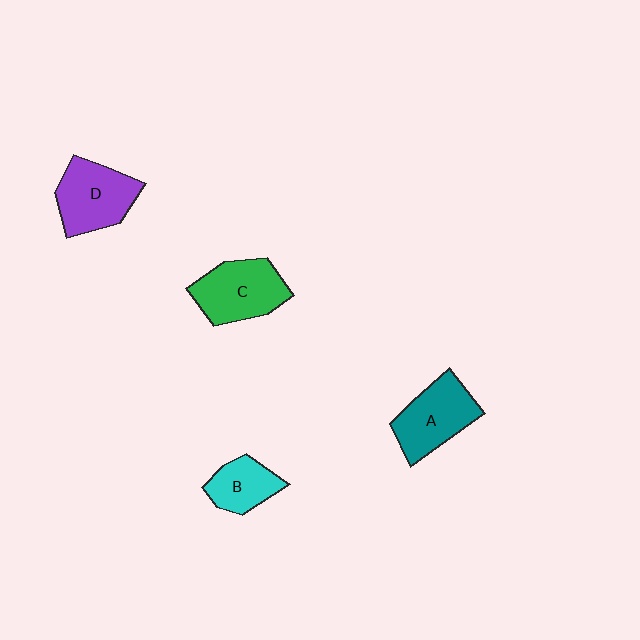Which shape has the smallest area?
Shape B (cyan).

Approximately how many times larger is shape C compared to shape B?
Approximately 1.6 times.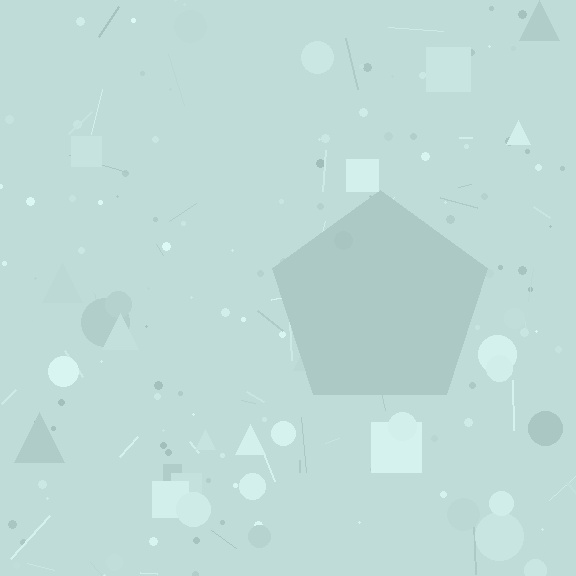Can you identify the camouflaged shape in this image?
The camouflaged shape is a pentagon.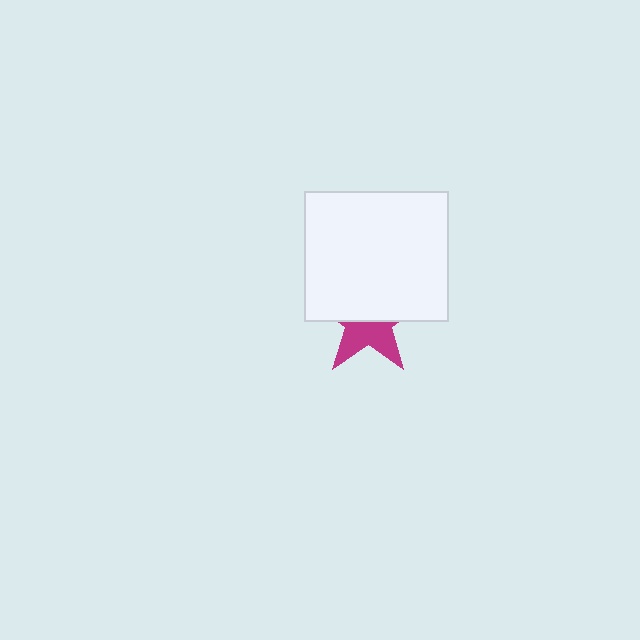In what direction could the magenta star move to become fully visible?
The magenta star could move down. That would shift it out from behind the white rectangle entirely.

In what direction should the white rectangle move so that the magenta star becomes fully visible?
The white rectangle should move up. That is the shortest direction to clear the overlap and leave the magenta star fully visible.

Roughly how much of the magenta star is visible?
A small part of it is visible (roughly 45%).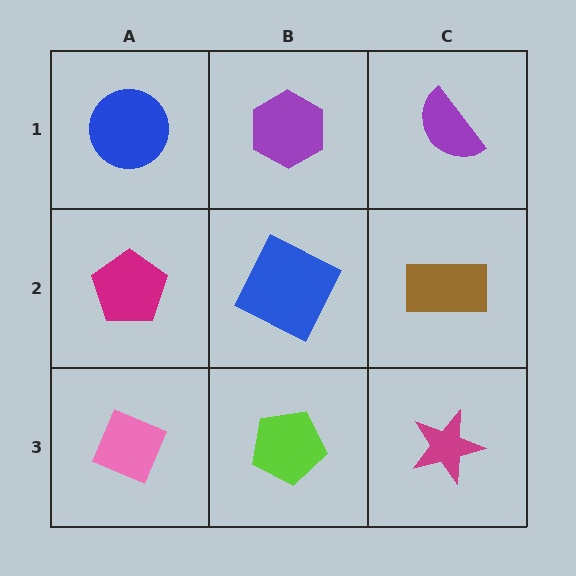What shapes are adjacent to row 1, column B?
A blue square (row 2, column B), a blue circle (row 1, column A), a purple semicircle (row 1, column C).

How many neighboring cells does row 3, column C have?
2.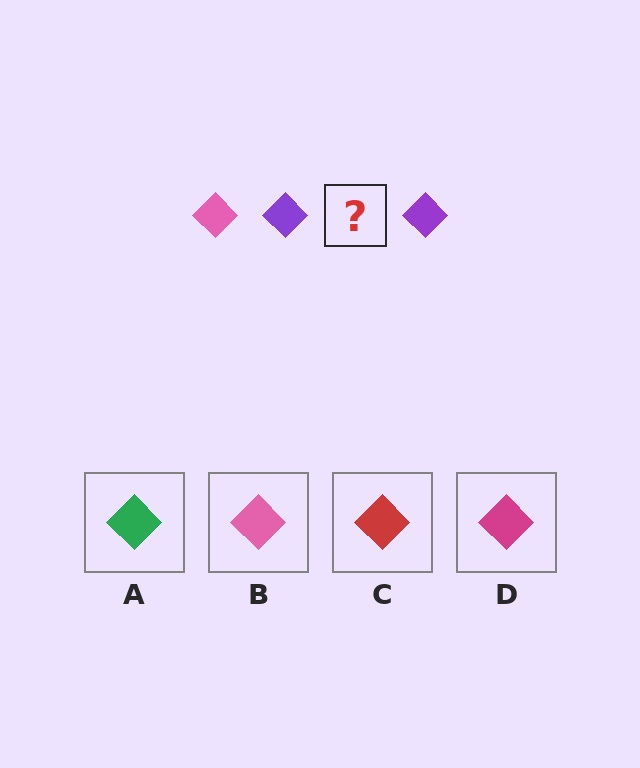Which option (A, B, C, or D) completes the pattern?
B.